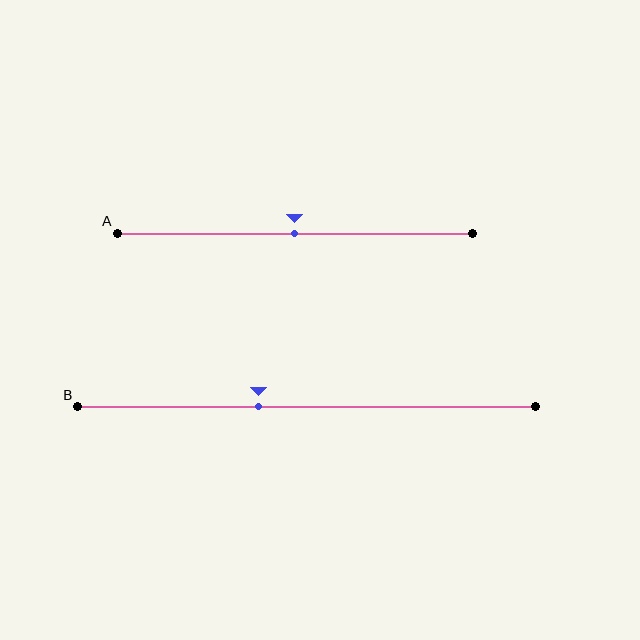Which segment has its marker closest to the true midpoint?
Segment A has its marker closest to the true midpoint.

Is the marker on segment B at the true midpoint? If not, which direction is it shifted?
No, the marker on segment B is shifted to the left by about 10% of the segment length.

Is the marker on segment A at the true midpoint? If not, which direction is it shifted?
Yes, the marker on segment A is at the true midpoint.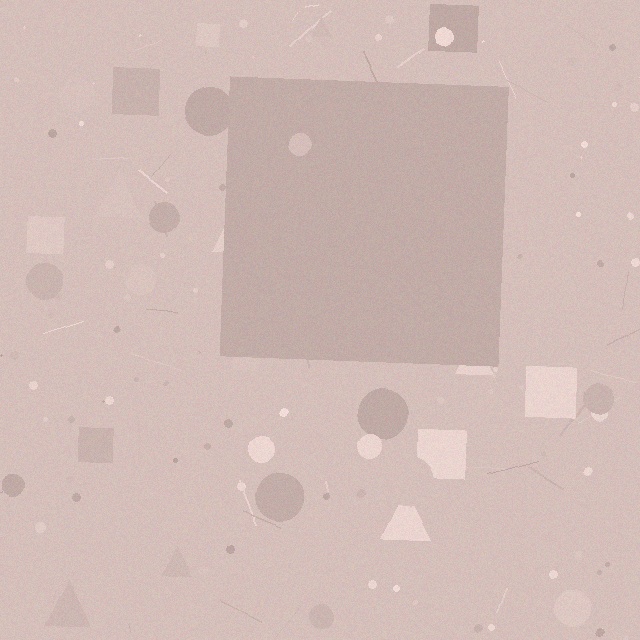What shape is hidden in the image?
A square is hidden in the image.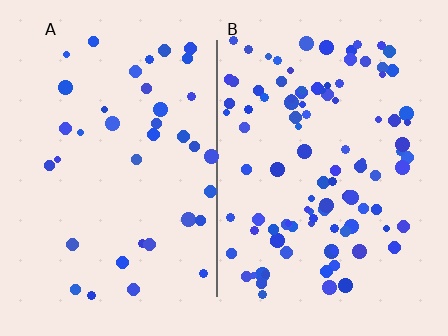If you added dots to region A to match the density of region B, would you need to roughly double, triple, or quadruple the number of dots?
Approximately triple.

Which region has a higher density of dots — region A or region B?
B (the right).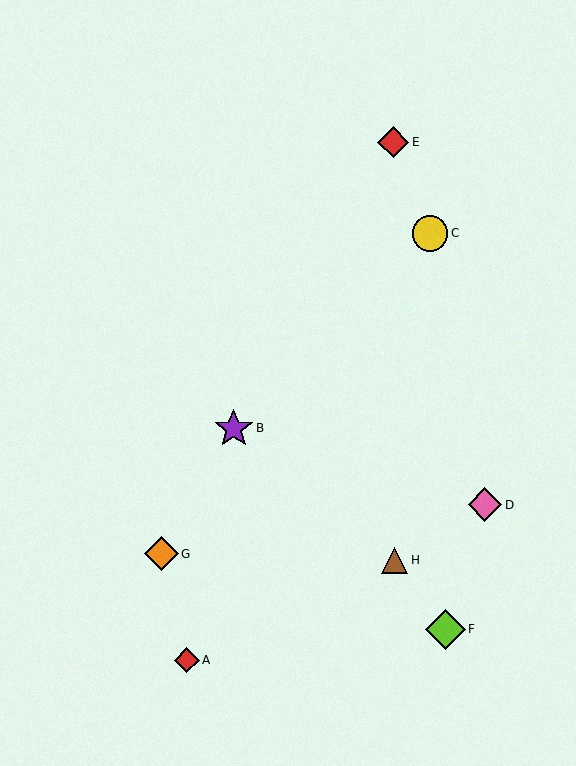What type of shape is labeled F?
Shape F is a lime diamond.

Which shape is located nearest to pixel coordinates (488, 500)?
The pink diamond (labeled D) at (485, 505) is nearest to that location.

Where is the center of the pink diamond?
The center of the pink diamond is at (485, 505).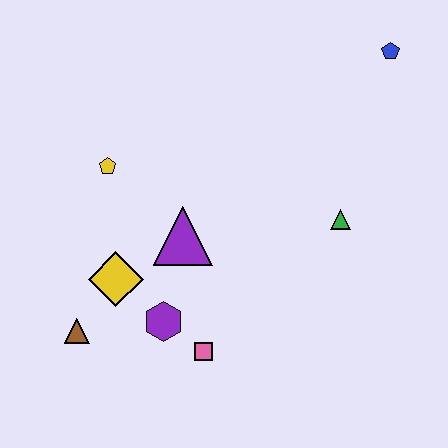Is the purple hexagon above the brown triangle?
Yes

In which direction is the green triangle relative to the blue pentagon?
The green triangle is below the blue pentagon.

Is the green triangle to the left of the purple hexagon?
No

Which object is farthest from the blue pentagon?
The brown triangle is farthest from the blue pentagon.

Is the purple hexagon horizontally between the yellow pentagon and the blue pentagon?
Yes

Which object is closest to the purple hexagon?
The pink square is closest to the purple hexagon.